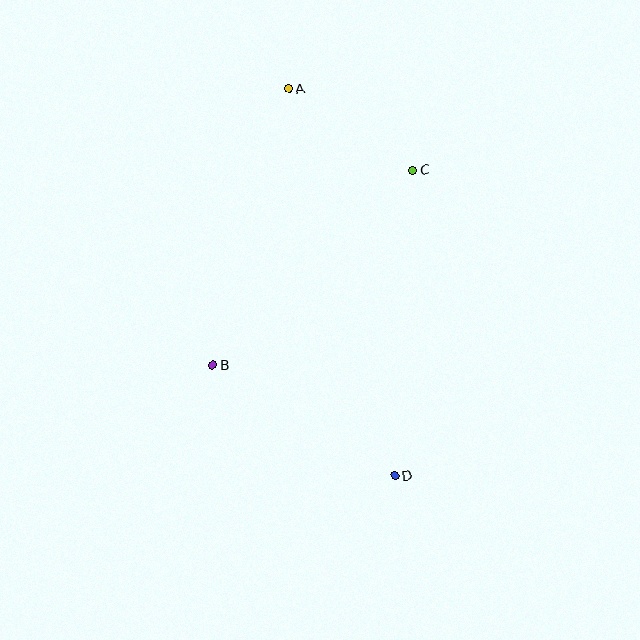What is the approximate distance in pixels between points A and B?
The distance between A and B is approximately 287 pixels.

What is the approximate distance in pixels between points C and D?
The distance between C and D is approximately 306 pixels.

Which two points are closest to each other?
Points A and C are closest to each other.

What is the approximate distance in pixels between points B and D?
The distance between B and D is approximately 214 pixels.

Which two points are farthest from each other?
Points A and D are farthest from each other.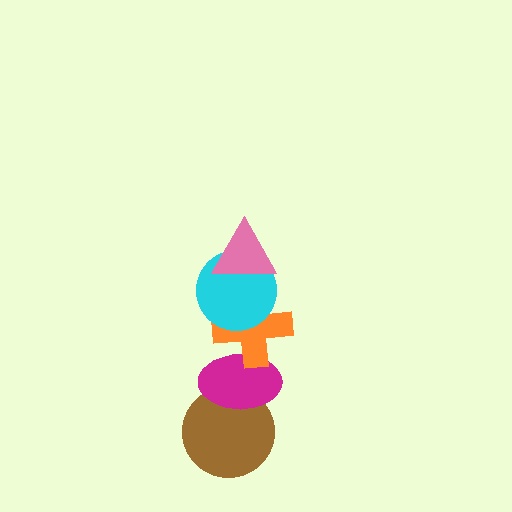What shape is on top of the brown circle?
The magenta ellipse is on top of the brown circle.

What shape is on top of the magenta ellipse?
The orange cross is on top of the magenta ellipse.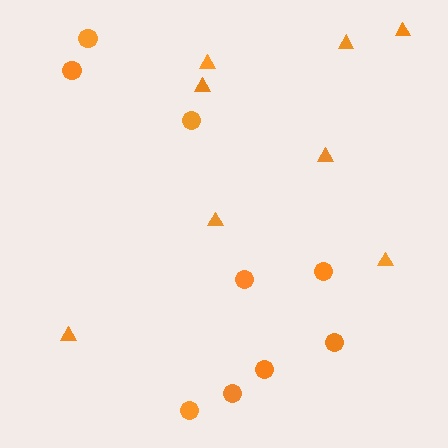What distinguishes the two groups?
There are 2 groups: one group of triangles (8) and one group of circles (9).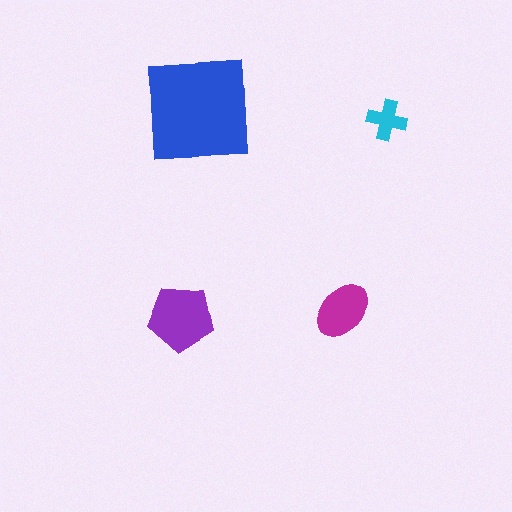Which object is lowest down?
The purple pentagon is bottommost.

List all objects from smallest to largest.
The cyan cross, the magenta ellipse, the purple pentagon, the blue square.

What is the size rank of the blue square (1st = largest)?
1st.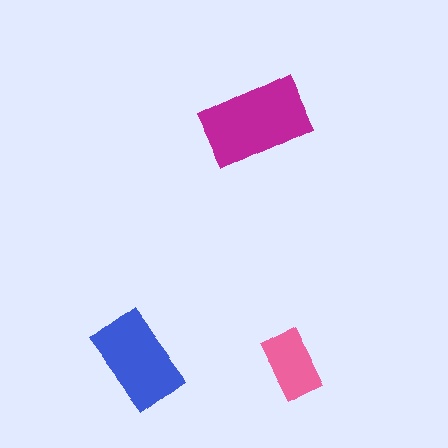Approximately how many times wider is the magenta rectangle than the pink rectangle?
About 1.5 times wider.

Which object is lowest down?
The blue rectangle is bottommost.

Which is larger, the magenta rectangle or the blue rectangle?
The magenta one.